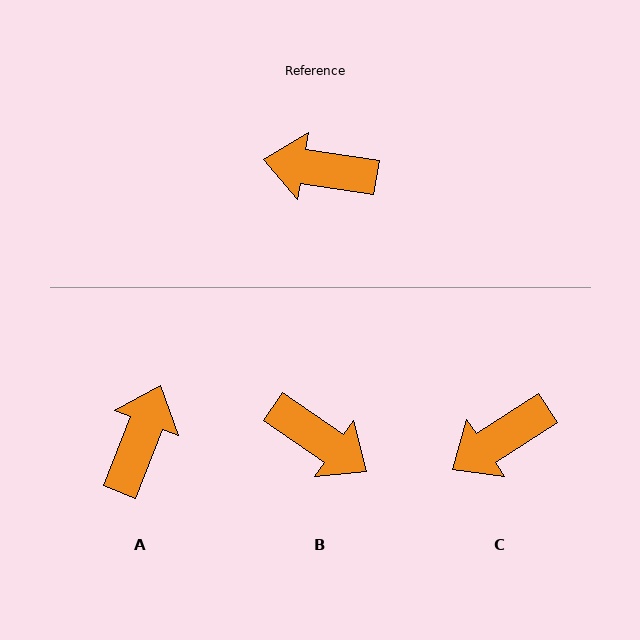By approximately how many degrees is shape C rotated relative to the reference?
Approximately 42 degrees counter-clockwise.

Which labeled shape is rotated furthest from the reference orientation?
B, about 154 degrees away.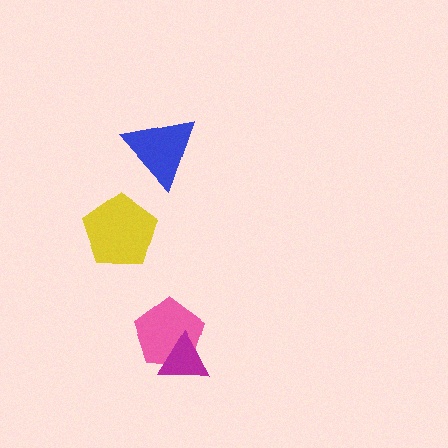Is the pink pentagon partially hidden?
Yes, it is partially covered by another shape.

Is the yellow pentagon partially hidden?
No, no other shape covers it.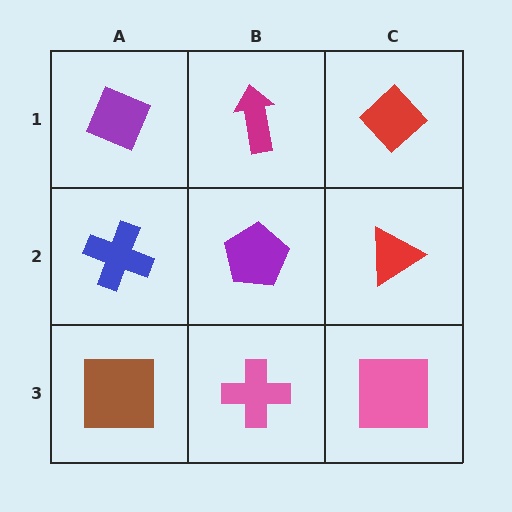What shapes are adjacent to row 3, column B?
A purple pentagon (row 2, column B), a brown square (row 3, column A), a pink square (row 3, column C).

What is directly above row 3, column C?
A red triangle.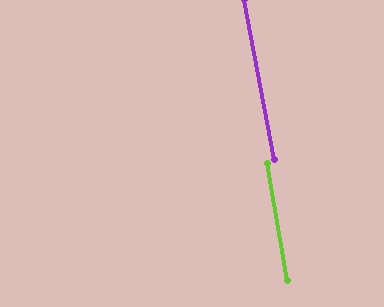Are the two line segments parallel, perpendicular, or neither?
Parallel — their directions differ by only 1.0°.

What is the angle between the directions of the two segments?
Approximately 1 degree.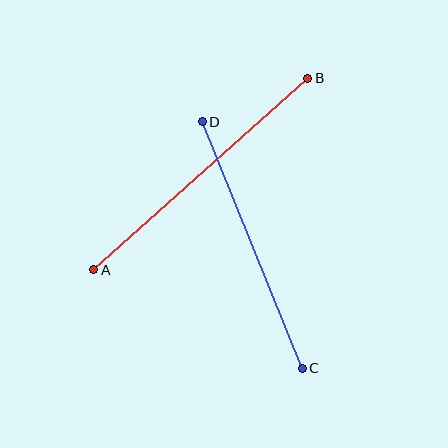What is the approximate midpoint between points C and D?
The midpoint is at approximately (252, 245) pixels.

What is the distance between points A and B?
The distance is approximately 287 pixels.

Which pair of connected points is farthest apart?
Points A and B are farthest apart.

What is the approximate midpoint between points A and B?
The midpoint is at approximately (201, 174) pixels.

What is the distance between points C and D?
The distance is approximately 266 pixels.